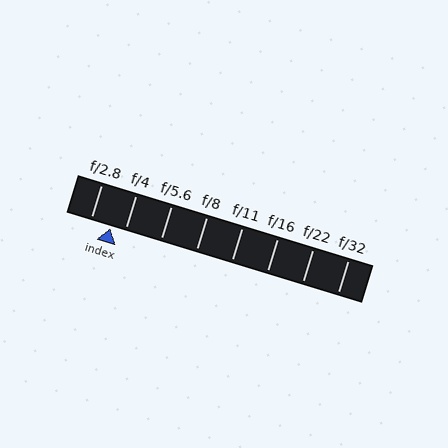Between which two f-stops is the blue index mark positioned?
The index mark is between f/2.8 and f/4.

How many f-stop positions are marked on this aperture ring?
There are 8 f-stop positions marked.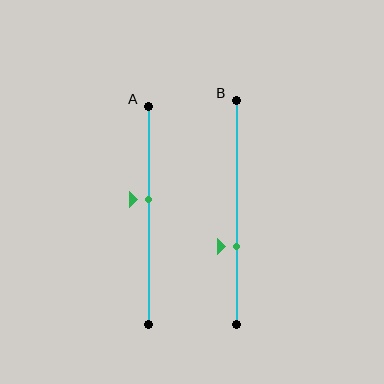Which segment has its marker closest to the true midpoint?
Segment A has its marker closest to the true midpoint.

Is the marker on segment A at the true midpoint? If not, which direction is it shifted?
No, the marker on segment A is shifted upward by about 7% of the segment length.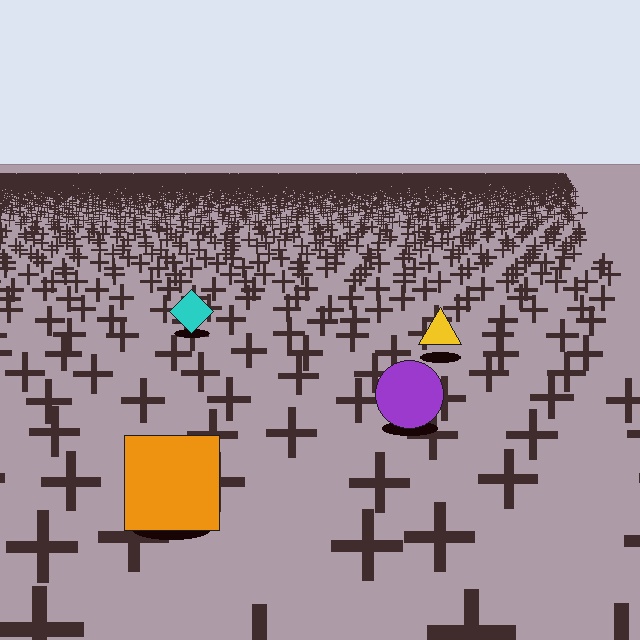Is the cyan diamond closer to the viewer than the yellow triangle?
No. The yellow triangle is closer — you can tell from the texture gradient: the ground texture is coarser near it.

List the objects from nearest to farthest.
From nearest to farthest: the orange square, the purple circle, the yellow triangle, the cyan diamond.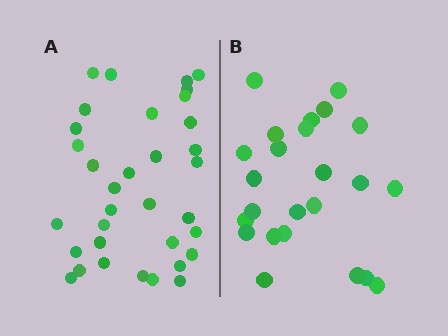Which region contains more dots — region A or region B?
Region A (the left region) has more dots.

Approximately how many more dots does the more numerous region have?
Region A has roughly 10 or so more dots than region B.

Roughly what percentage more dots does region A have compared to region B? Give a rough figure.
About 40% more.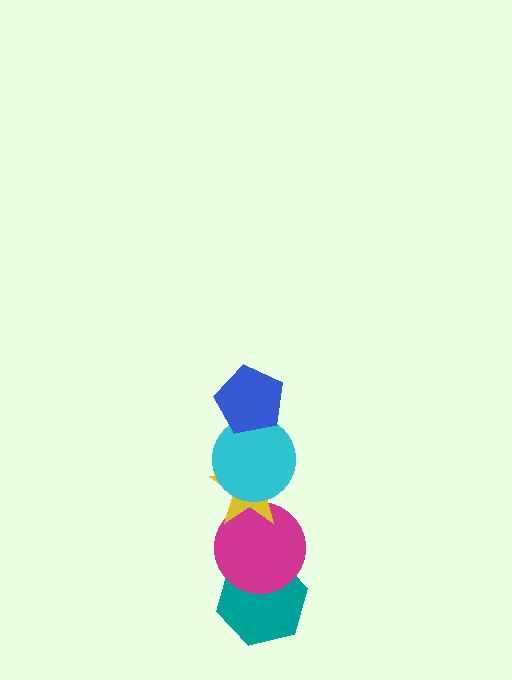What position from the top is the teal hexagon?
The teal hexagon is 5th from the top.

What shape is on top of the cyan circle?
The blue pentagon is on top of the cyan circle.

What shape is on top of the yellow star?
The cyan circle is on top of the yellow star.